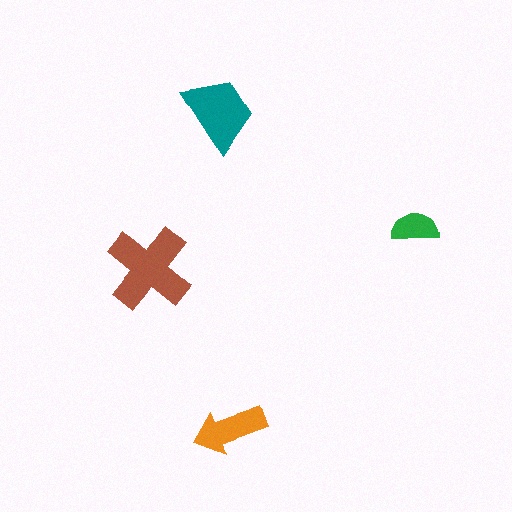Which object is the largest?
The brown cross.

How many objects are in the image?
There are 4 objects in the image.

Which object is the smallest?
The green semicircle.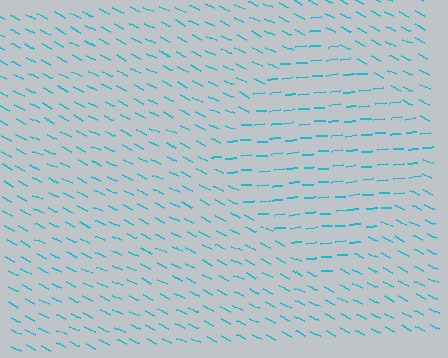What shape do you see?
I see a diamond.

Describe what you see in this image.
The image is filled with small cyan line segments. A diamond region in the image has lines oriented differently from the surrounding lines, creating a visible texture boundary.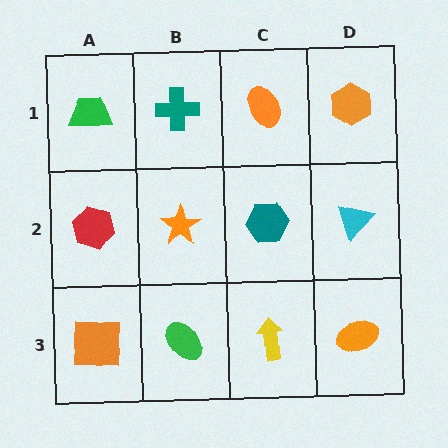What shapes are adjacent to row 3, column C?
A teal hexagon (row 2, column C), a green ellipse (row 3, column B), an orange ellipse (row 3, column D).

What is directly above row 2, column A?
A green trapezoid.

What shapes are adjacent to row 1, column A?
A red hexagon (row 2, column A), a teal cross (row 1, column B).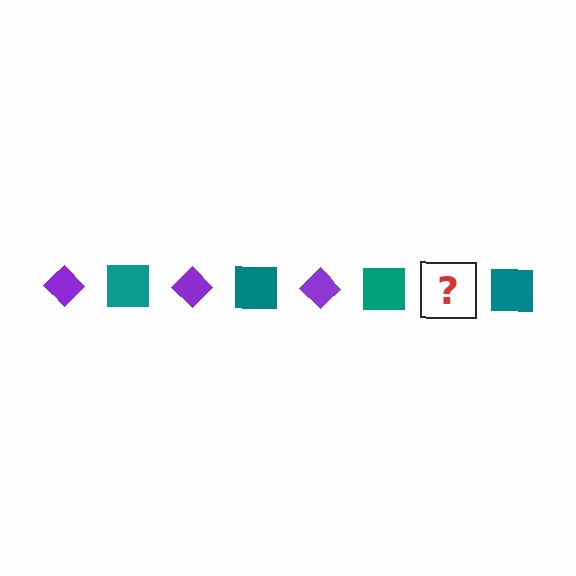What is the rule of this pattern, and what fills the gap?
The rule is that the pattern alternates between purple diamond and teal square. The gap should be filled with a purple diamond.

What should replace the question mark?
The question mark should be replaced with a purple diamond.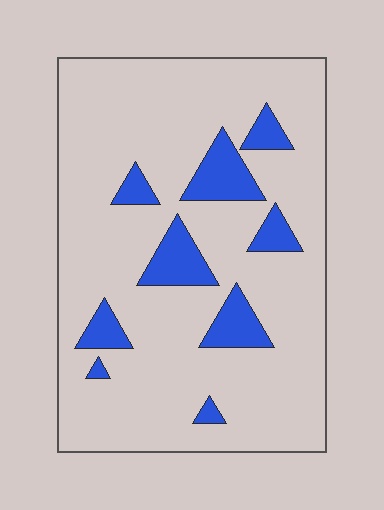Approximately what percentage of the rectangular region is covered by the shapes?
Approximately 15%.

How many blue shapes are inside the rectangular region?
9.